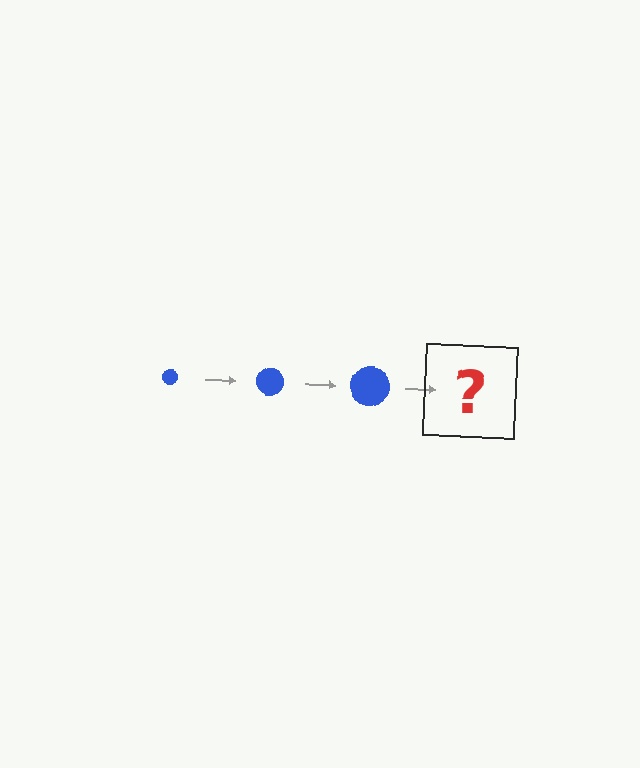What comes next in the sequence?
The next element should be a blue circle, larger than the previous one.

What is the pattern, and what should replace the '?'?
The pattern is that the circle gets progressively larger each step. The '?' should be a blue circle, larger than the previous one.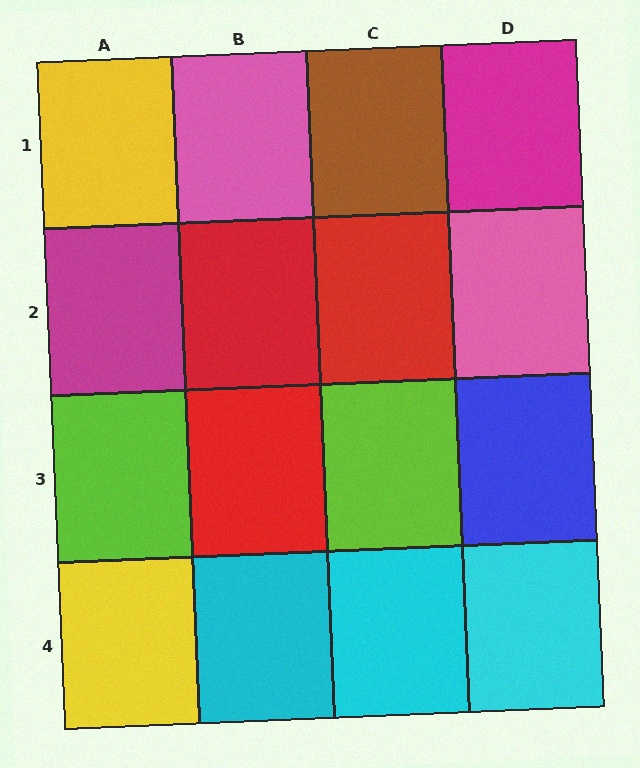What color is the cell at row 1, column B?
Pink.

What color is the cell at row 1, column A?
Yellow.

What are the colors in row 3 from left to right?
Lime, red, lime, blue.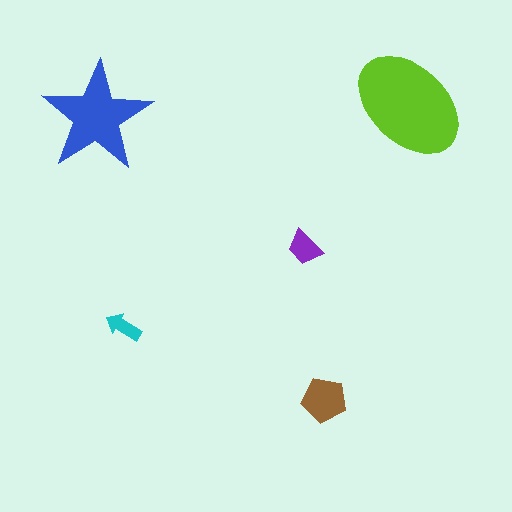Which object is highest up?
The lime ellipse is topmost.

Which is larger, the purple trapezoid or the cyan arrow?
The purple trapezoid.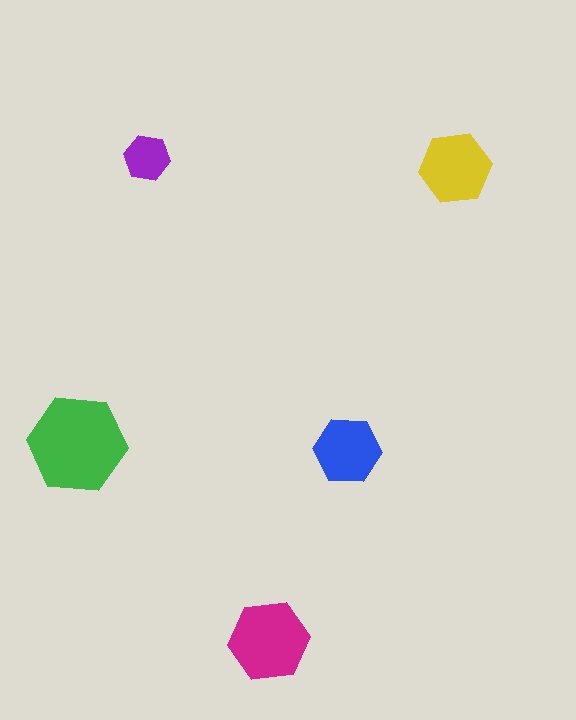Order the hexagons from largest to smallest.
the green one, the magenta one, the yellow one, the blue one, the purple one.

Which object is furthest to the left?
The green hexagon is leftmost.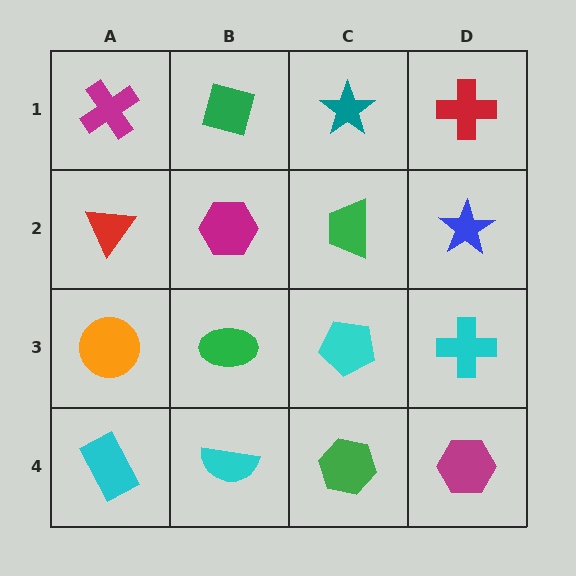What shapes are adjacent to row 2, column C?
A teal star (row 1, column C), a cyan pentagon (row 3, column C), a magenta hexagon (row 2, column B), a blue star (row 2, column D).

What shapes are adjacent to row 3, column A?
A red triangle (row 2, column A), a cyan rectangle (row 4, column A), a green ellipse (row 3, column B).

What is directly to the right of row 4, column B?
A green hexagon.